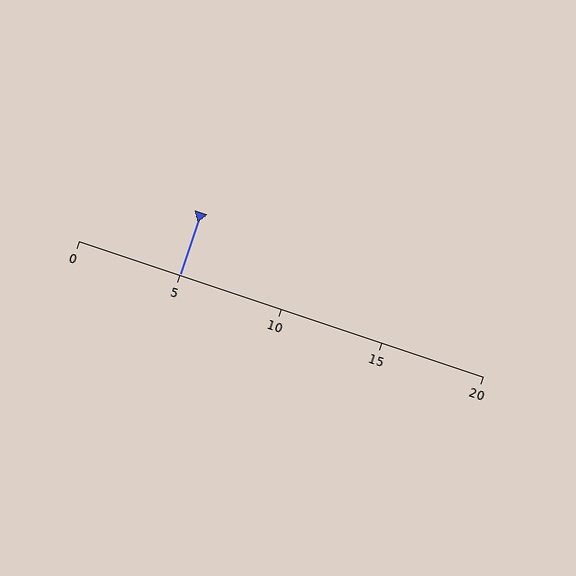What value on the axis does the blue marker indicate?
The marker indicates approximately 5.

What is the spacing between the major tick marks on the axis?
The major ticks are spaced 5 apart.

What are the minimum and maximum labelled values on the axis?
The axis runs from 0 to 20.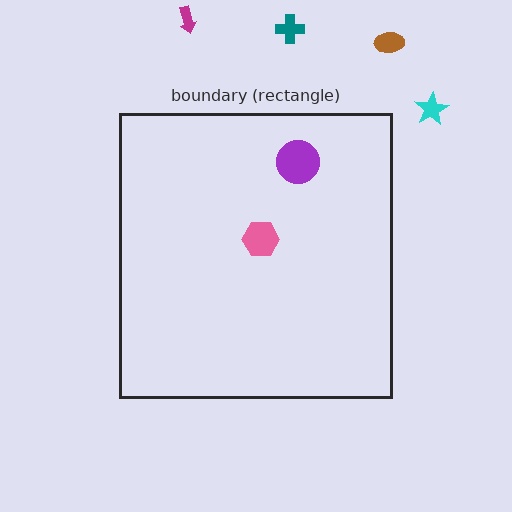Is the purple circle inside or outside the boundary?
Inside.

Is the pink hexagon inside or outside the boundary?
Inside.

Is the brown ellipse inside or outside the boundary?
Outside.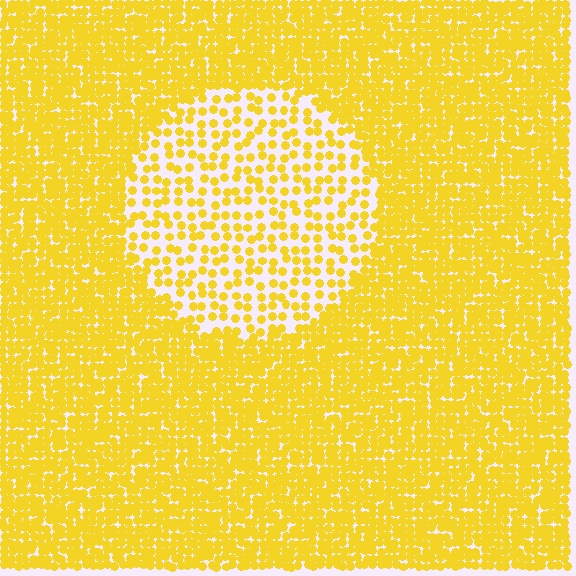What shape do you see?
I see a circle.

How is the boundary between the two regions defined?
The boundary is defined by a change in element density (approximately 2.5x ratio). All elements are the same color, size, and shape.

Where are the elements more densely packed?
The elements are more densely packed outside the circle boundary.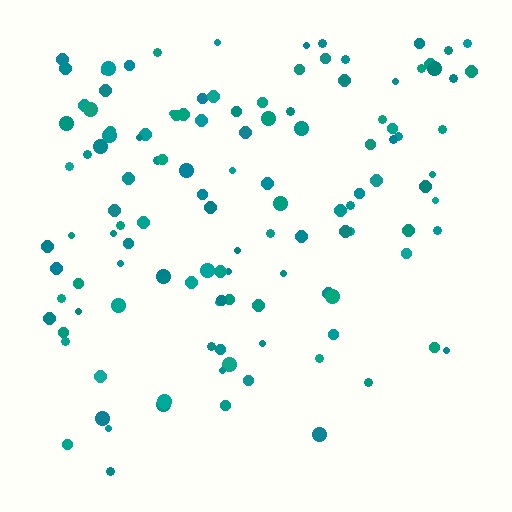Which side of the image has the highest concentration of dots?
The top.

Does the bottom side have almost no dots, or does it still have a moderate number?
Still a moderate number, just noticeably fewer than the top.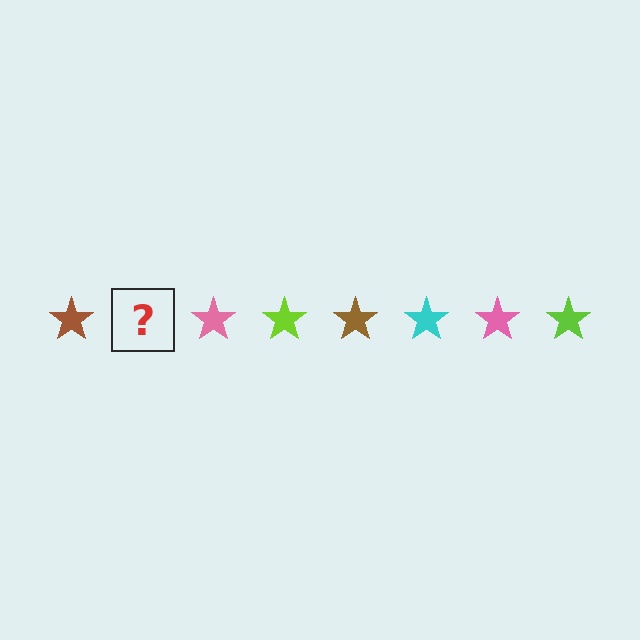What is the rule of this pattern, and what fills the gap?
The rule is that the pattern cycles through brown, cyan, pink, lime stars. The gap should be filled with a cyan star.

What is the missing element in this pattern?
The missing element is a cyan star.